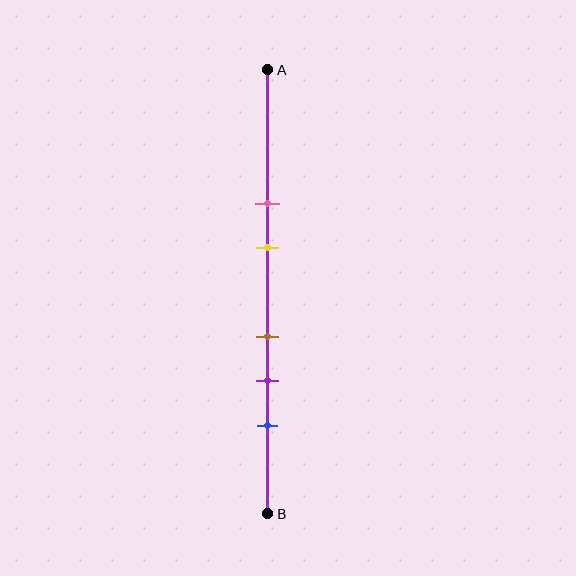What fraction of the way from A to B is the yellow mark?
The yellow mark is approximately 40% (0.4) of the way from A to B.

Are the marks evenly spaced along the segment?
No, the marks are not evenly spaced.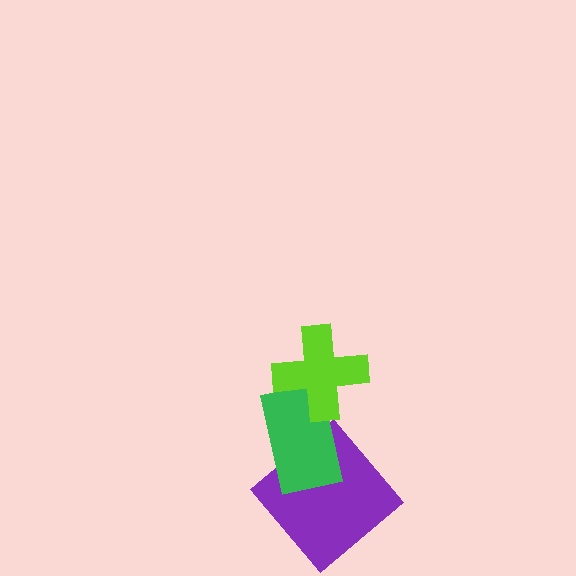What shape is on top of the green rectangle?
The lime cross is on top of the green rectangle.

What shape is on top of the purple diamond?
The green rectangle is on top of the purple diamond.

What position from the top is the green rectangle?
The green rectangle is 2nd from the top.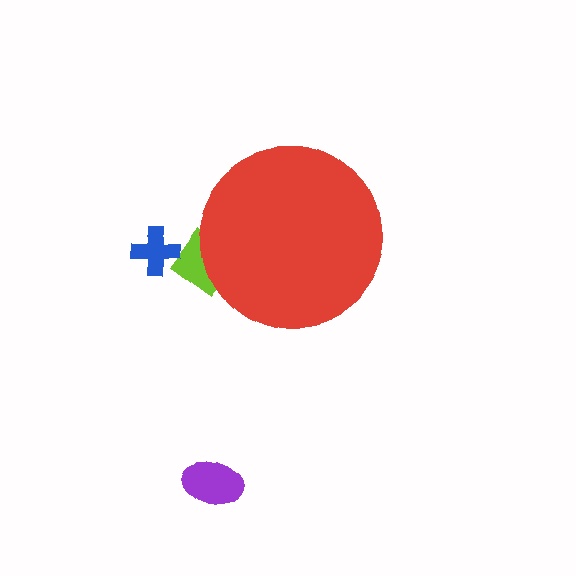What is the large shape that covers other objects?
A red circle.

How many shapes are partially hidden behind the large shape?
1 shape is partially hidden.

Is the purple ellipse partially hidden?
No, the purple ellipse is fully visible.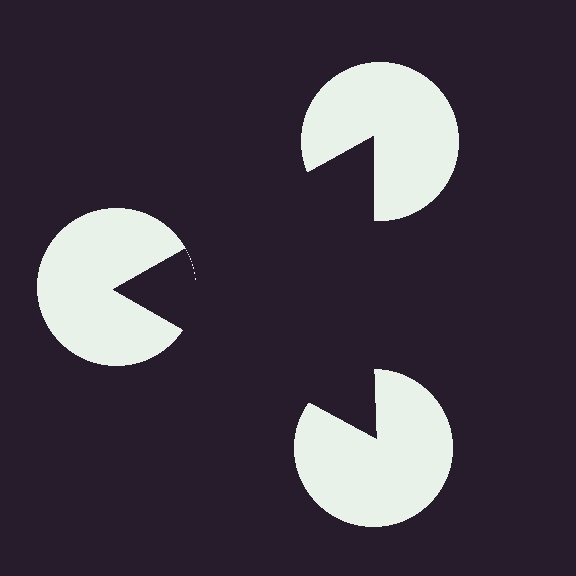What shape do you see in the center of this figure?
An illusory triangle — its edges are inferred from the aligned wedge cuts in the pac-man discs, not physically drawn.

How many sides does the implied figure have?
3 sides.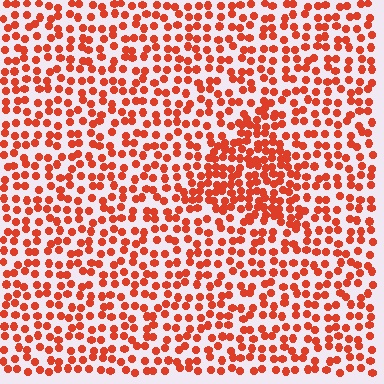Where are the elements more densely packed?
The elements are more densely packed inside the triangle boundary.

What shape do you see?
I see a triangle.